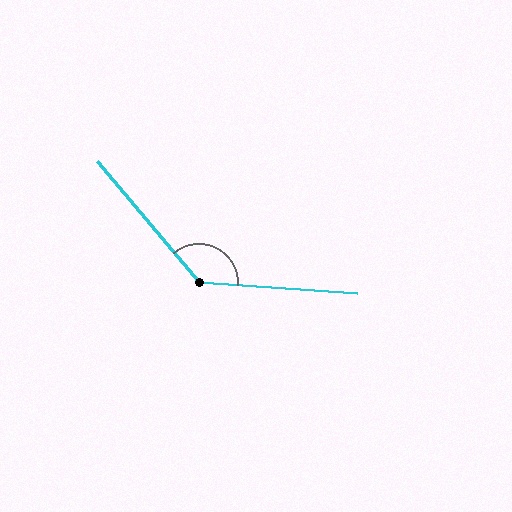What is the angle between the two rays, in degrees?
Approximately 134 degrees.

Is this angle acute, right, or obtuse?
It is obtuse.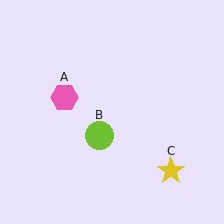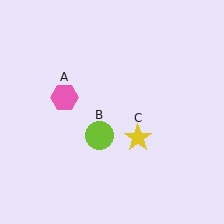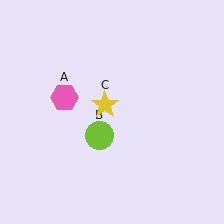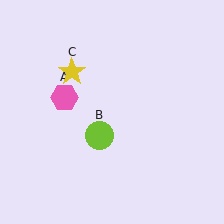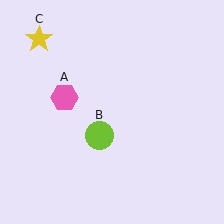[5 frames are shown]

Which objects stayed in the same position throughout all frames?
Pink hexagon (object A) and lime circle (object B) remained stationary.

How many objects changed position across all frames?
1 object changed position: yellow star (object C).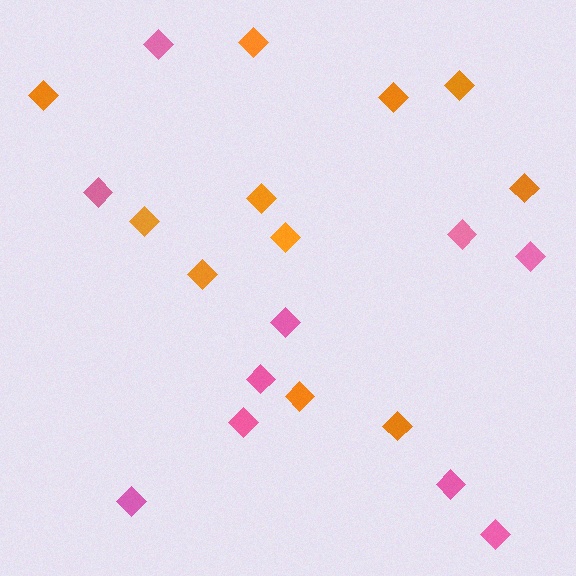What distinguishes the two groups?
There are 2 groups: one group of pink diamonds (10) and one group of orange diamonds (11).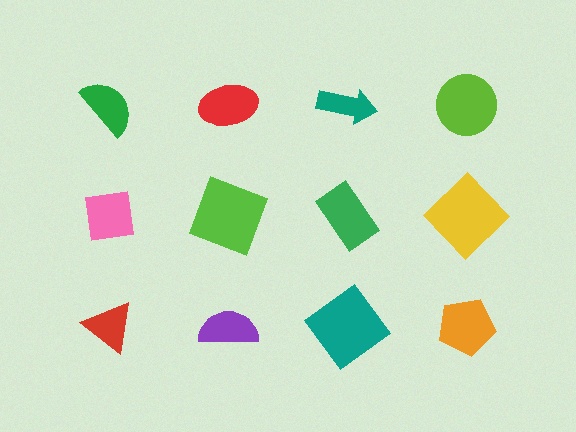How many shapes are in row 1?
4 shapes.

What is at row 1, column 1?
A green semicircle.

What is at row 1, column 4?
A lime circle.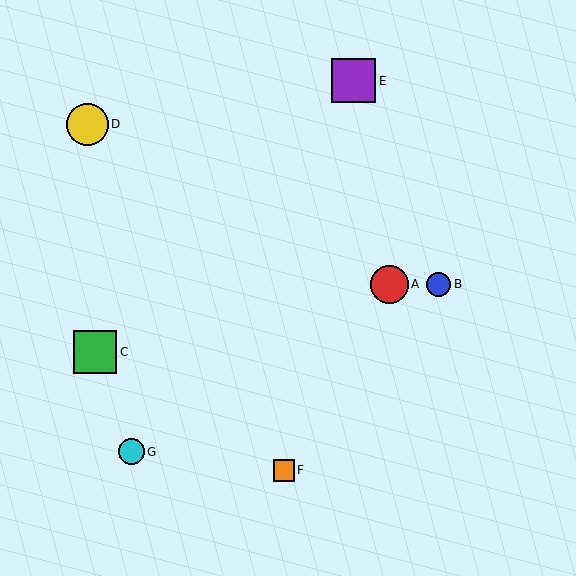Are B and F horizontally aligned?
No, B is at y≈284 and F is at y≈470.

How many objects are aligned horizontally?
2 objects (A, B) are aligned horizontally.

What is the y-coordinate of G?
Object G is at y≈452.